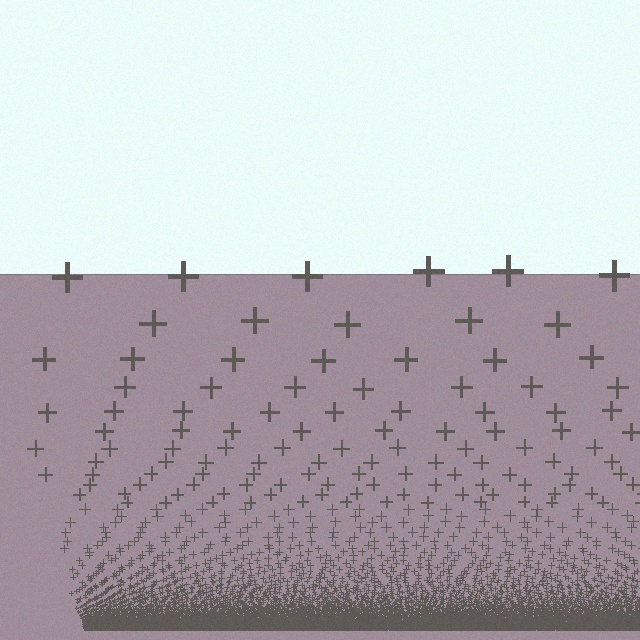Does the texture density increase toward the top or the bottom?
Density increases toward the bottom.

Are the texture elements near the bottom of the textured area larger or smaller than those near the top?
Smaller. The gradient is inverted — elements near the bottom are smaller and denser.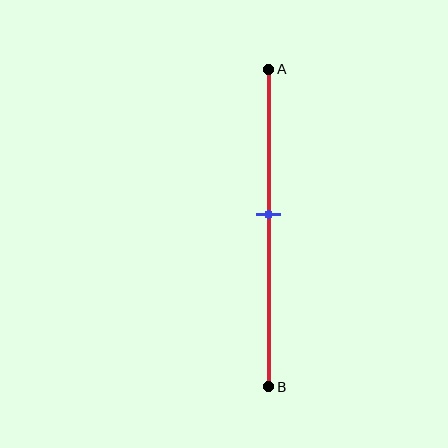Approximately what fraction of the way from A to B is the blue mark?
The blue mark is approximately 45% of the way from A to B.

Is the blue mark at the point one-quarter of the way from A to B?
No, the mark is at about 45% from A, not at the 25% one-quarter point.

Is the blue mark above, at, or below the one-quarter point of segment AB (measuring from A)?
The blue mark is below the one-quarter point of segment AB.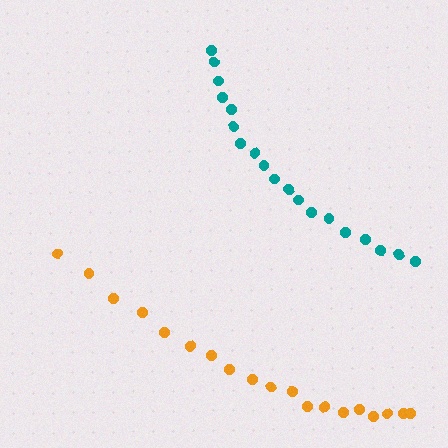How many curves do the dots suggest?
There are 2 distinct paths.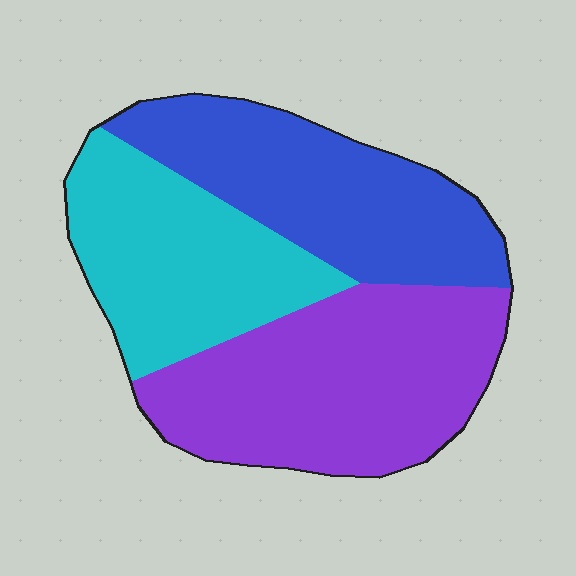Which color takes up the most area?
Purple, at roughly 40%.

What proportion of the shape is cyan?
Cyan takes up about one quarter (1/4) of the shape.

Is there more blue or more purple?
Purple.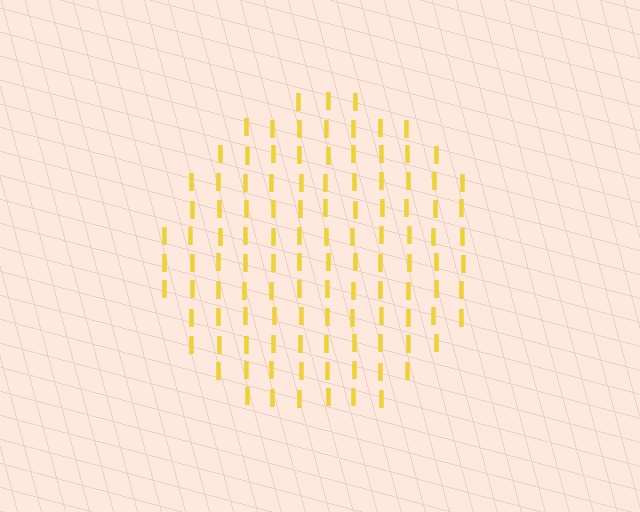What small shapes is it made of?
It is made of small letter I's.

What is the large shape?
The large shape is a circle.